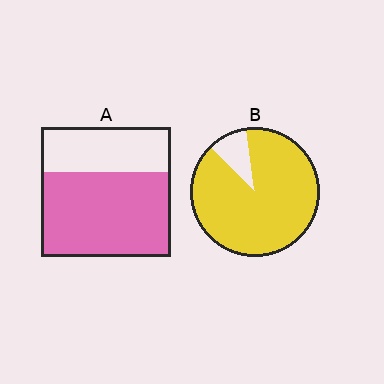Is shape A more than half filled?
Yes.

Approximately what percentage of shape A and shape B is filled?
A is approximately 65% and B is approximately 90%.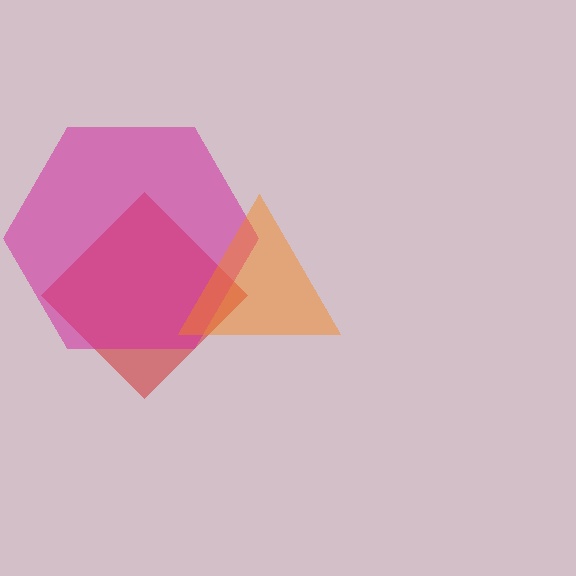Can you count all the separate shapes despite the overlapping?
Yes, there are 3 separate shapes.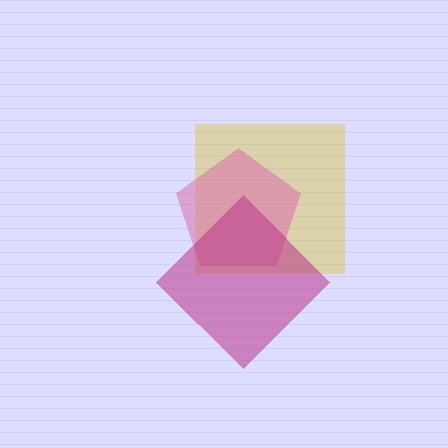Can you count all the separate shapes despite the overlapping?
Yes, there are 3 separate shapes.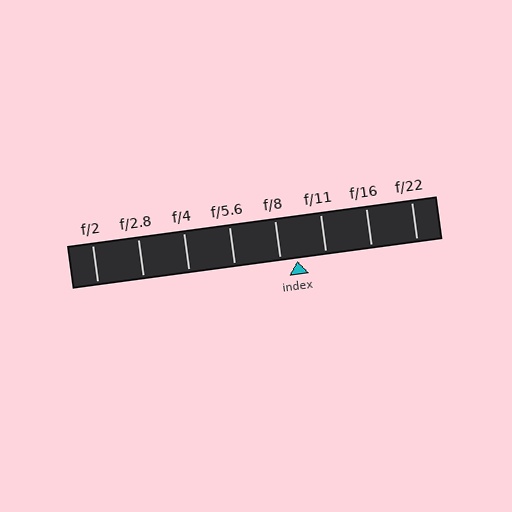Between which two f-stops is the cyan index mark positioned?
The index mark is between f/8 and f/11.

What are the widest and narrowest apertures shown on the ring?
The widest aperture shown is f/2 and the narrowest is f/22.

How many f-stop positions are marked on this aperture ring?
There are 8 f-stop positions marked.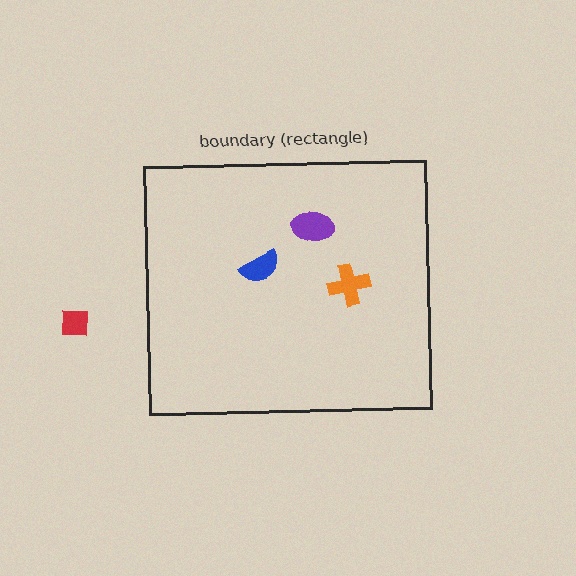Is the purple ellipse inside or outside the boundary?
Inside.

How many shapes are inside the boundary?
3 inside, 1 outside.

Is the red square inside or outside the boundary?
Outside.